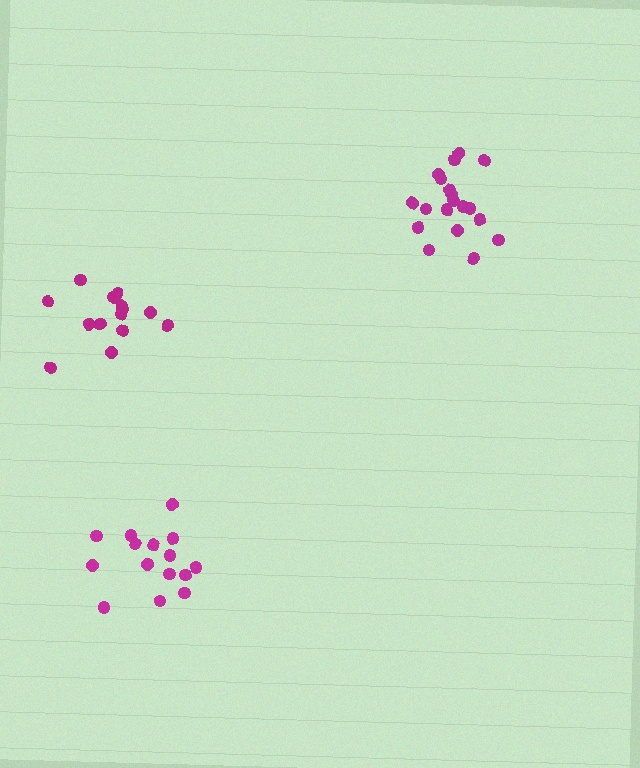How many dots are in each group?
Group 1: 15 dots, Group 2: 19 dots, Group 3: 16 dots (50 total).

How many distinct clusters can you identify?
There are 3 distinct clusters.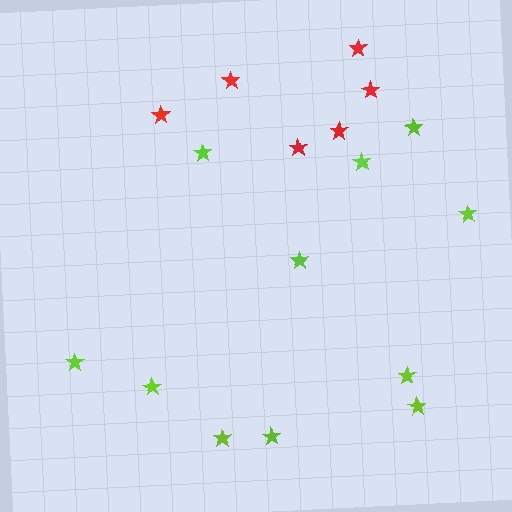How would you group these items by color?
There are 2 groups: one group of red stars (6) and one group of lime stars (11).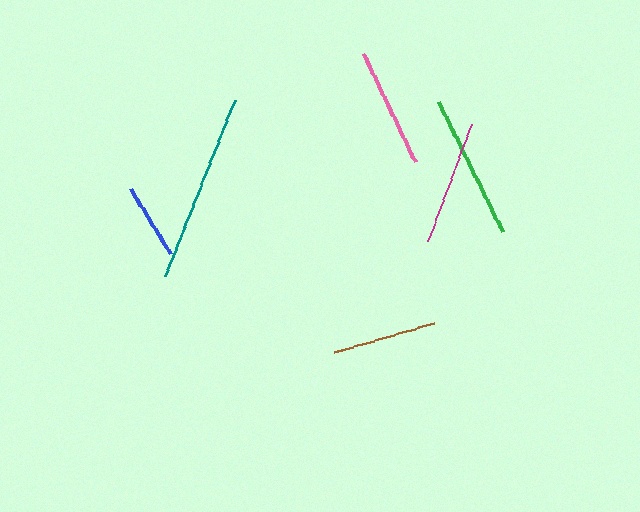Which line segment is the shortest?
The blue line is the shortest at approximately 76 pixels.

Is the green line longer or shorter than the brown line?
The green line is longer than the brown line.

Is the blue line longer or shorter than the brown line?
The brown line is longer than the blue line.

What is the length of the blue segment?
The blue segment is approximately 76 pixels long.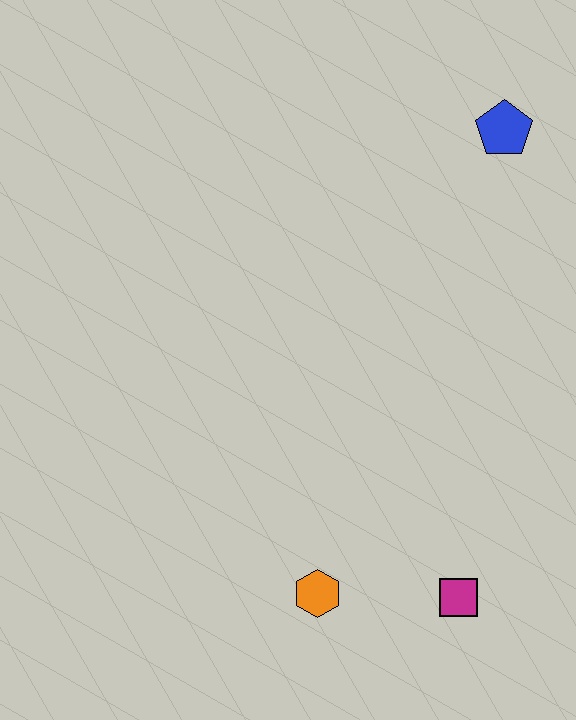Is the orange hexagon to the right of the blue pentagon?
No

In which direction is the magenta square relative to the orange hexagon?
The magenta square is to the right of the orange hexagon.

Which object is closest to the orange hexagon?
The magenta square is closest to the orange hexagon.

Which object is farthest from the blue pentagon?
The orange hexagon is farthest from the blue pentagon.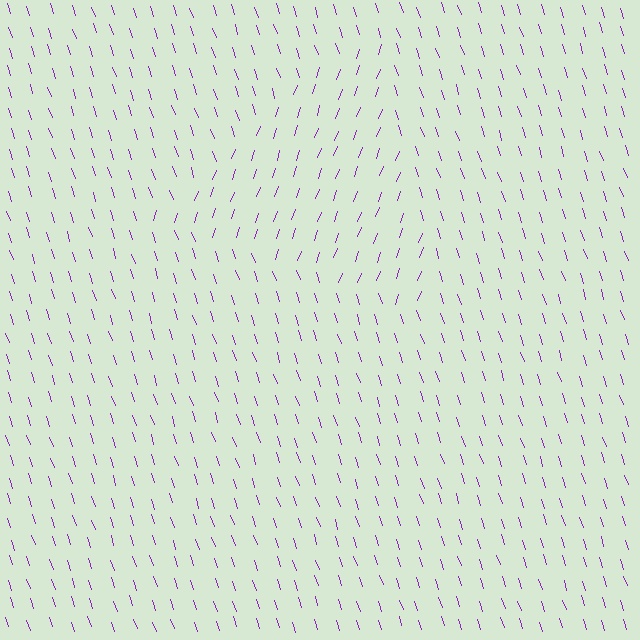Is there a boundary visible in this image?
Yes, there is a texture boundary formed by a change in line orientation.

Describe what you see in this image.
The image is filled with small purple line segments. A triangle region in the image has lines oriented differently from the surrounding lines, creating a visible texture boundary.